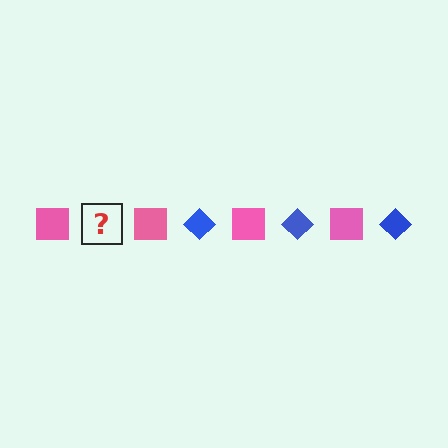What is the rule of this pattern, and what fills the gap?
The rule is that the pattern alternates between pink square and blue diamond. The gap should be filled with a blue diamond.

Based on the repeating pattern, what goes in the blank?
The blank should be a blue diamond.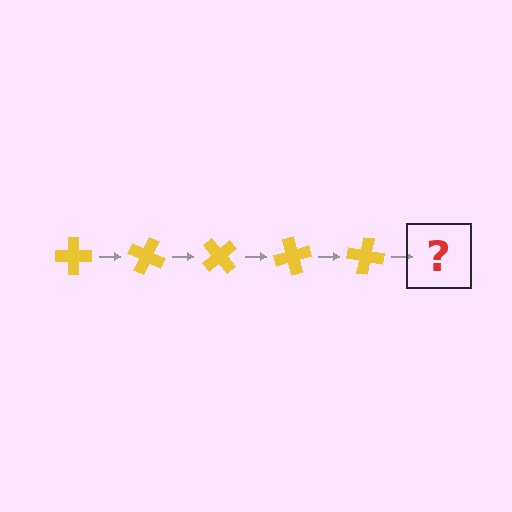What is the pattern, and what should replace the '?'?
The pattern is that the cross rotates 25 degrees each step. The '?' should be a yellow cross rotated 125 degrees.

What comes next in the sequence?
The next element should be a yellow cross rotated 125 degrees.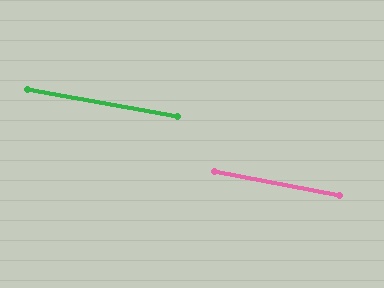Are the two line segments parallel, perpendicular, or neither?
Parallel — their directions differ by only 0.0°.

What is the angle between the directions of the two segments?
Approximately 0 degrees.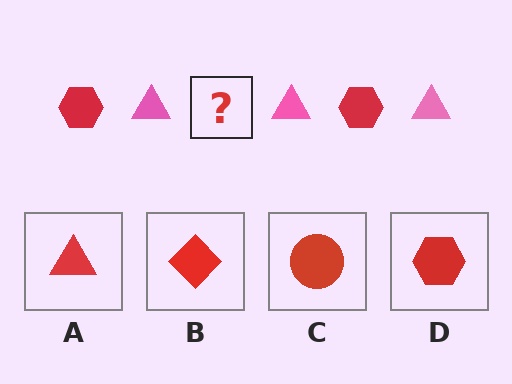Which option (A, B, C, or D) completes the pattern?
D.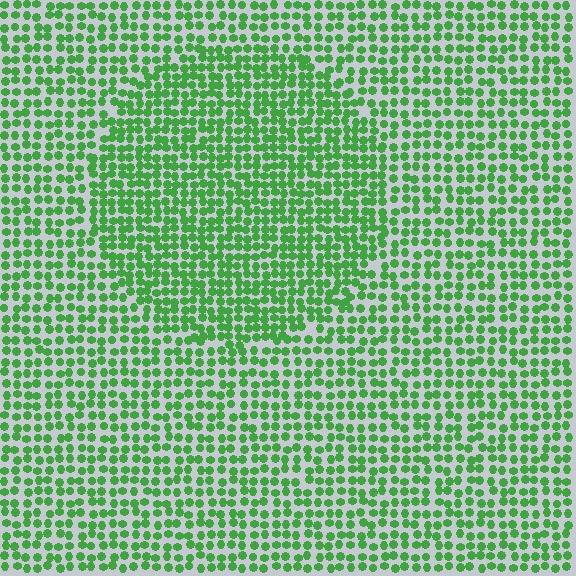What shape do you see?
I see a circle.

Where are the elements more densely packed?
The elements are more densely packed inside the circle boundary.